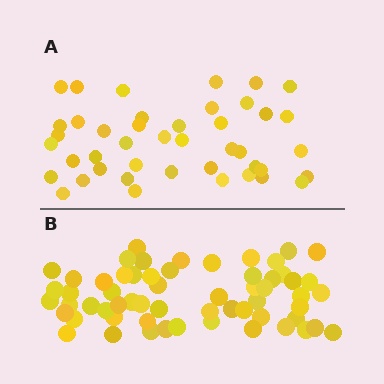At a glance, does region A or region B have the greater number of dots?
Region B (the bottom region) has more dots.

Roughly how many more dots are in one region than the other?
Region B has approximately 15 more dots than region A.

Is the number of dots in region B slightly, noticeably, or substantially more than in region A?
Region B has noticeably more, but not dramatically so. The ratio is roughly 1.4 to 1.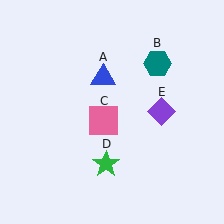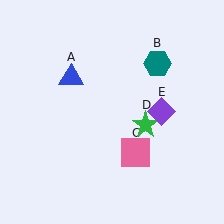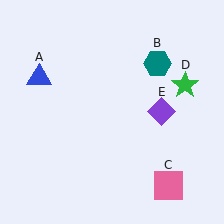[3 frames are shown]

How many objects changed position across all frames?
3 objects changed position: blue triangle (object A), pink square (object C), green star (object D).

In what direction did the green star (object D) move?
The green star (object D) moved up and to the right.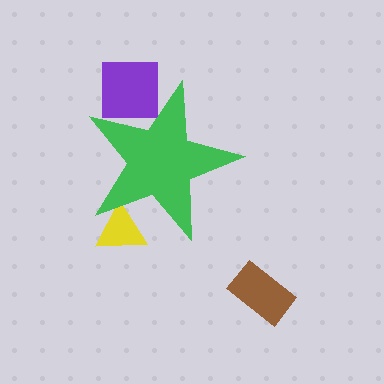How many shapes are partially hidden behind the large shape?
2 shapes are partially hidden.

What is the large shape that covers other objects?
A green star.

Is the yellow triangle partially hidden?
Yes, the yellow triangle is partially hidden behind the green star.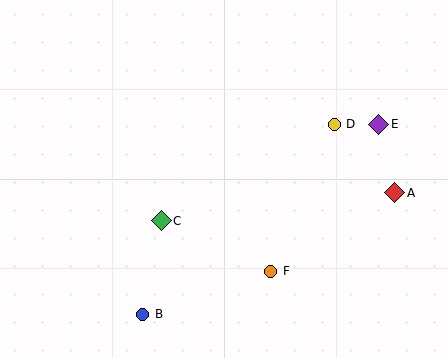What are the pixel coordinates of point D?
Point D is at (334, 124).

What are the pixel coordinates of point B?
Point B is at (143, 314).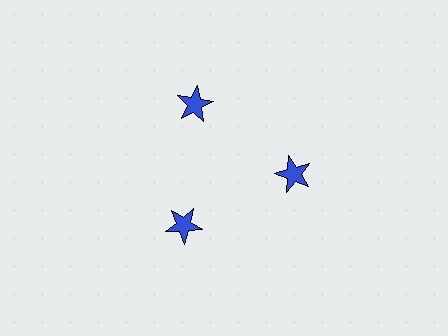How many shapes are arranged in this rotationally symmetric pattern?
There are 3 shapes, arranged in 3 groups of 1.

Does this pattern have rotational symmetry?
Yes, this pattern has 3-fold rotational symmetry. It looks the same after rotating 120 degrees around the center.